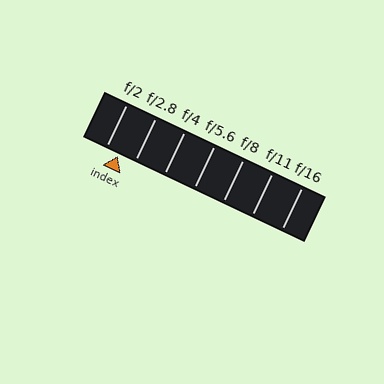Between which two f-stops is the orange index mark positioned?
The index mark is between f/2 and f/2.8.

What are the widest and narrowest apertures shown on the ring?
The widest aperture shown is f/2 and the narrowest is f/16.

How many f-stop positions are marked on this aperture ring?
There are 7 f-stop positions marked.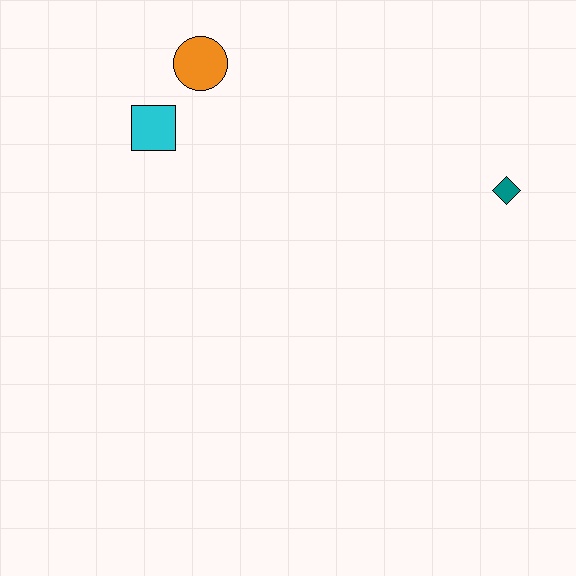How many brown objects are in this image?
There are no brown objects.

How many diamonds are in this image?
There is 1 diamond.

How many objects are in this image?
There are 3 objects.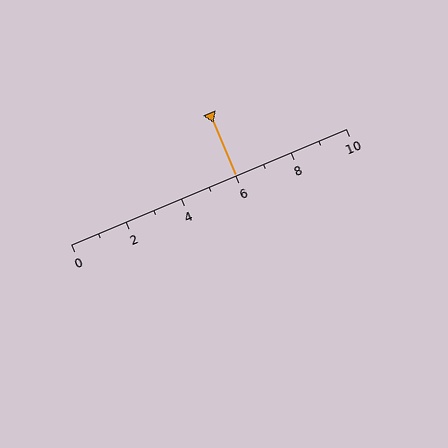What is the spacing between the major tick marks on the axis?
The major ticks are spaced 2 apart.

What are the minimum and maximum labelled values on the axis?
The axis runs from 0 to 10.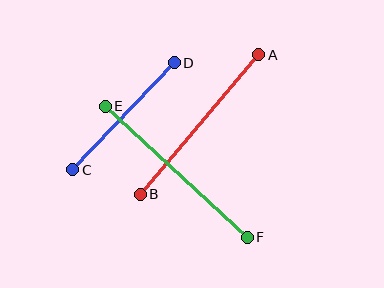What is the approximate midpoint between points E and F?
The midpoint is at approximately (176, 172) pixels.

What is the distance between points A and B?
The distance is approximately 183 pixels.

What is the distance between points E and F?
The distance is approximately 193 pixels.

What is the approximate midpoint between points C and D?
The midpoint is at approximately (123, 116) pixels.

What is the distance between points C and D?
The distance is approximately 147 pixels.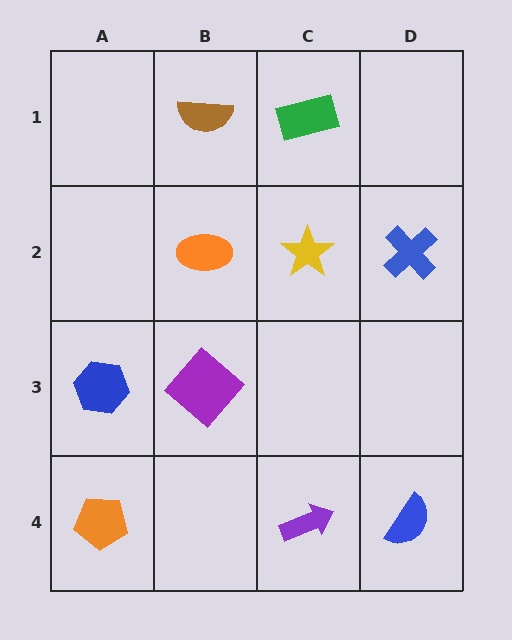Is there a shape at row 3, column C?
No, that cell is empty.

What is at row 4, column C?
A purple arrow.